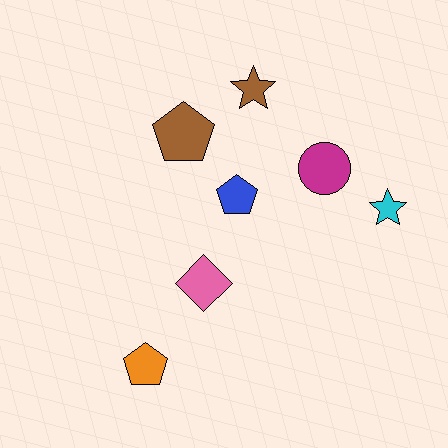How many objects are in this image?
There are 7 objects.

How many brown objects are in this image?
There are 2 brown objects.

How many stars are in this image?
There are 2 stars.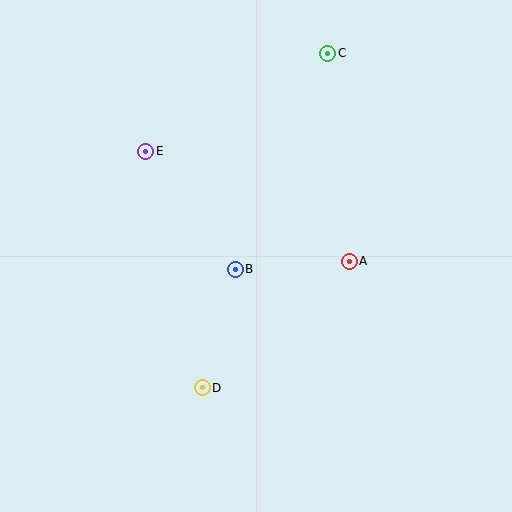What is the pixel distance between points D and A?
The distance between D and A is 194 pixels.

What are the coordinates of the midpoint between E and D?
The midpoint between E and D is at (174, 269).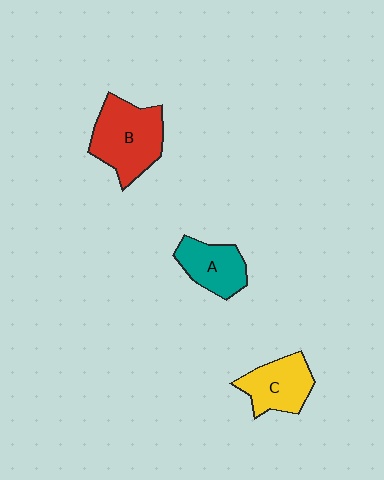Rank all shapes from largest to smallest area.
From largest to smallest: B (red), C (yellow), A (teal).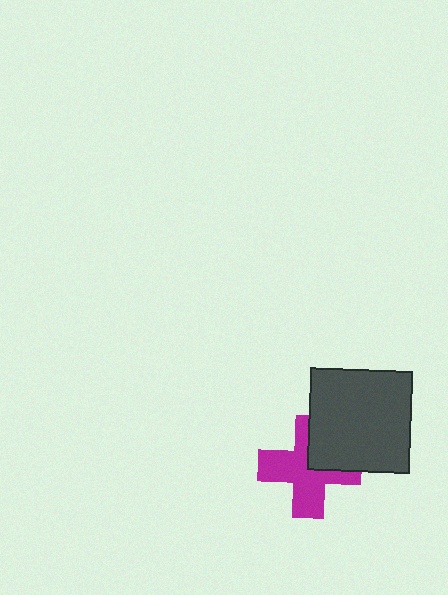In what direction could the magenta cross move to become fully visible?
The magenta cross could move toward the lower-left. That would shift it out from behind the dark gray square entirely.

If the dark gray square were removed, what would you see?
You would see the complete magenta cross.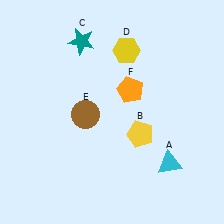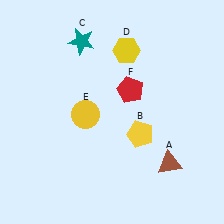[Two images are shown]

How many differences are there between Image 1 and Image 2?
There are 3 differences between the two images.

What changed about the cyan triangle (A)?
In Image 1, A is cyan. In Image 2, it changed to brown.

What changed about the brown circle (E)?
In Image 1, E is brown. In Image 2, it changed to yellow.